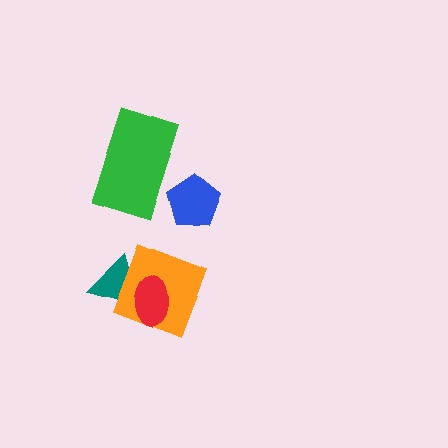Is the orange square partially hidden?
Yes, it is partially covered by another shape.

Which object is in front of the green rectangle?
The blue pentagon is in front of the green rectangle.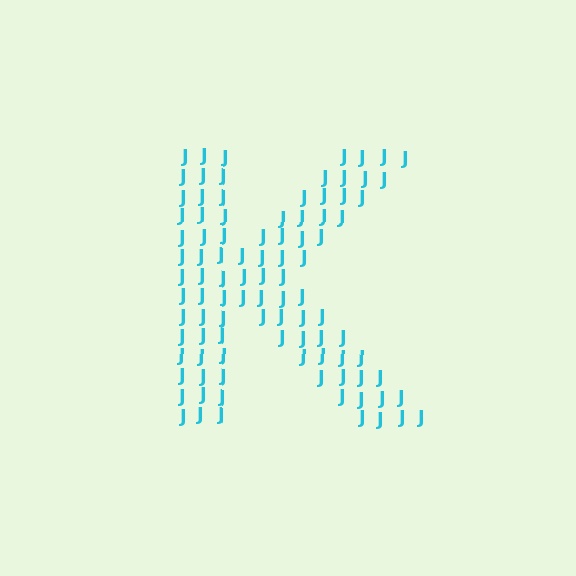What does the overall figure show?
The overall figure shows the letter K.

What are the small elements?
The small elements are letter J's.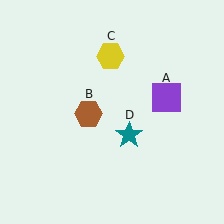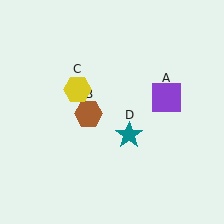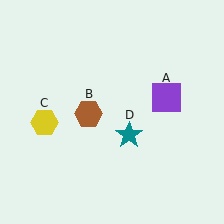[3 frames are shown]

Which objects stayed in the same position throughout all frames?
Purple square (object A) and brown hexagon (object B) and teal star (object D) remained stationary.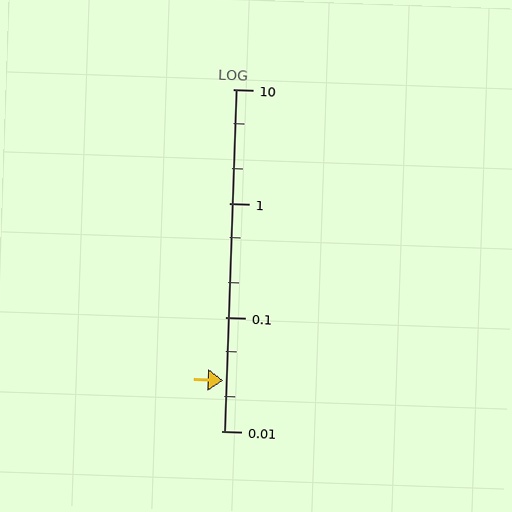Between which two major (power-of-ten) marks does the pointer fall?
The pointer is between 0.01 and 0.1.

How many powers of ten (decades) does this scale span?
The scale spans 3 decades, from 0.01 to 10.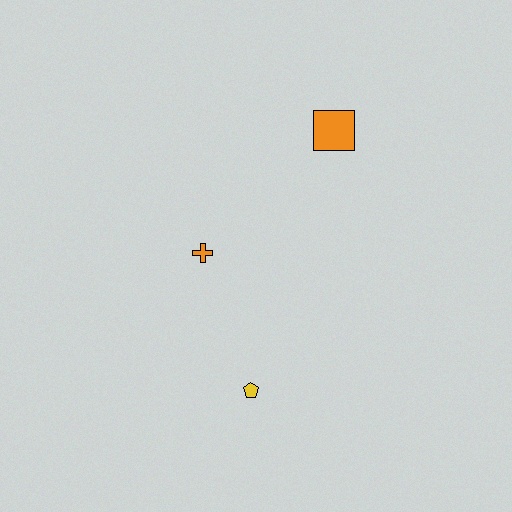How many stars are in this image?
There are no stars.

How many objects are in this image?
There are 3 objects.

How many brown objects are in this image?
There are no brown objects.